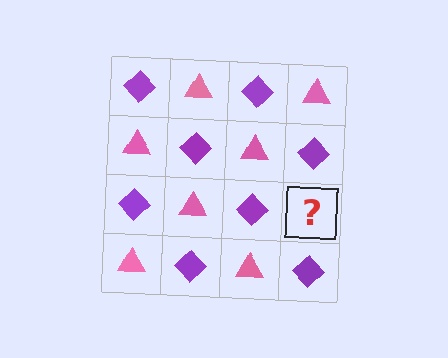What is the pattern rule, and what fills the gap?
The rule is that it alternates purple diamond and pink triangle in a checkerboard pattern. The gap should be filled with a pink triangle.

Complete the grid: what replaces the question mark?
The question mark should be replaced with a pink triangle.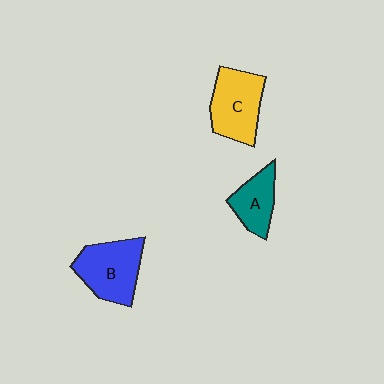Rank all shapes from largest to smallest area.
From largest to smallest: B (blue), C (yellow), A (teal).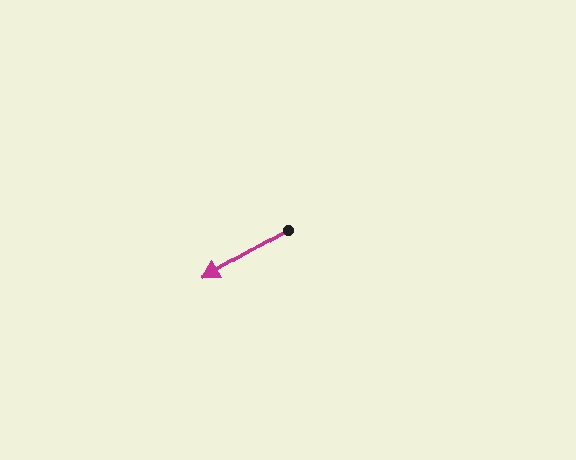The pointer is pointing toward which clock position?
Roughly 8 o'clock.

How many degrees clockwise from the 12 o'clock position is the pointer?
Approximately 240 degrees.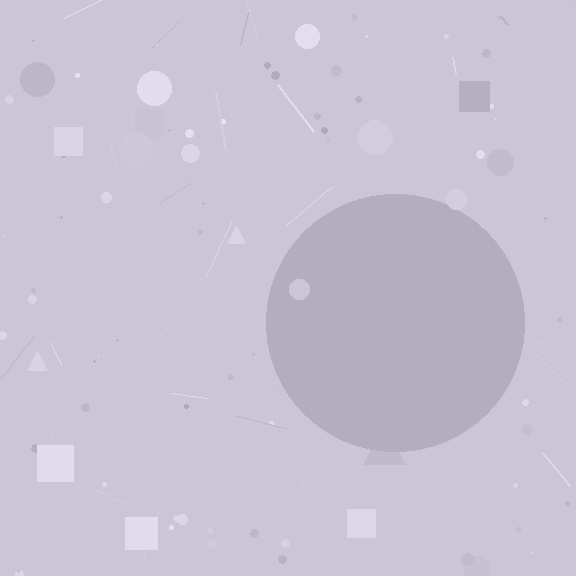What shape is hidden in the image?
A circle is hidden in the image.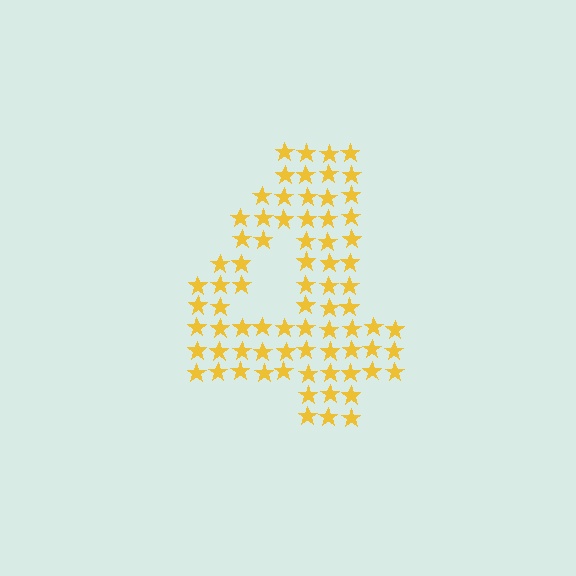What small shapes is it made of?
It is made of small stars.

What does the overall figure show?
The overall figure shows the digit 4.